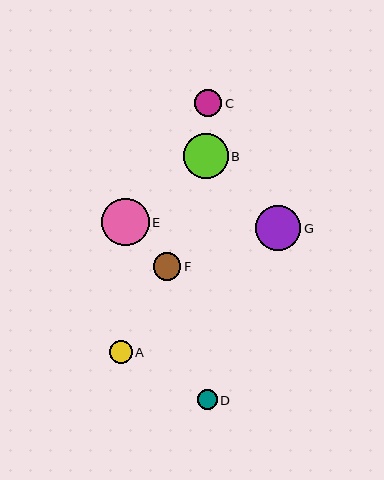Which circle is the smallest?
Circle D is the smallest with a size of approximately 20 pixels.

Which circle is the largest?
Circle E is the largest with a size of approximately 48 pixels.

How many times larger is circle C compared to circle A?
Circle C is approximately 1.2 times the size of circle A.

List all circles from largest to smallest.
From largest to smallest: E, G, B, F, C, A, D.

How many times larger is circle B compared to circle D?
Circle B is approximately 2.2 times the size of circle D.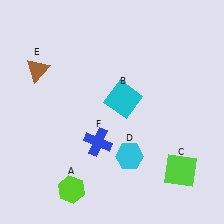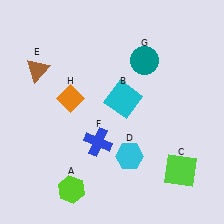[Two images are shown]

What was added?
A teal circle (G), an orange diamond (H) were added in Image 2.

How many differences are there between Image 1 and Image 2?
There are 2 differences between the two images.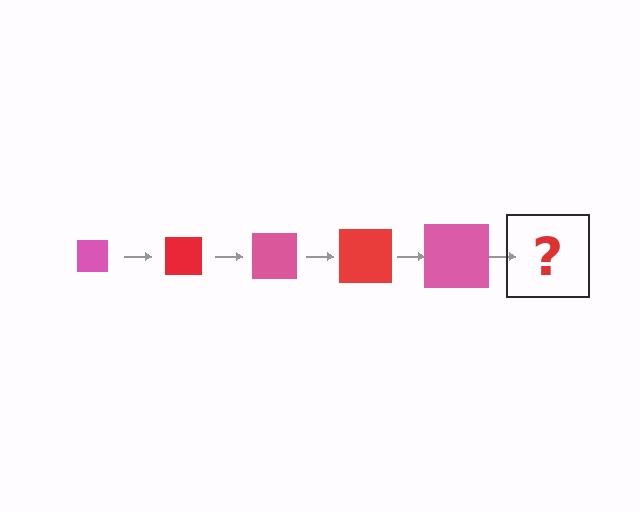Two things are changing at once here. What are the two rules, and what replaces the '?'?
The two rules are that the square grows larger each step and the color cycles through pink and red. The '?' should be a red square, larger than the previous one.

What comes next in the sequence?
The next element should be a red square, larger than the previous one.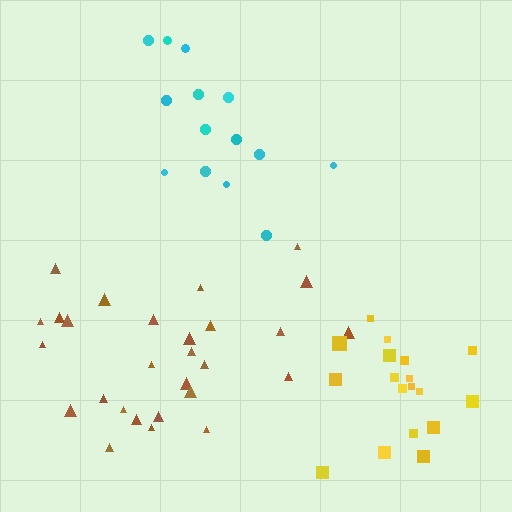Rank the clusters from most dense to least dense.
yellow, brown, cyan.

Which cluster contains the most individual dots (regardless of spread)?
Brown (28).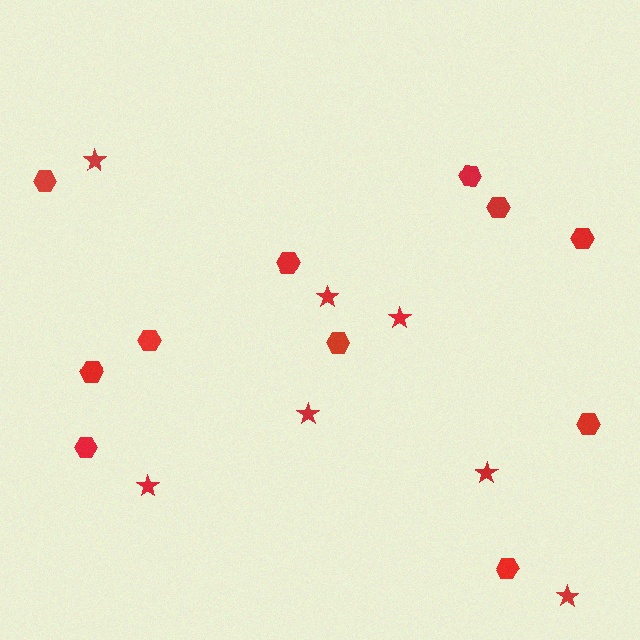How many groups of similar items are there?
There are 2 groups: one group of hexagons (11) and one group of stars (7).